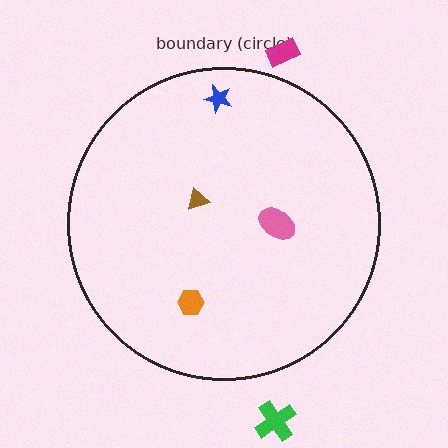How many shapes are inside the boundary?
4 inside, 2 outside.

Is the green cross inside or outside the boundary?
Outside.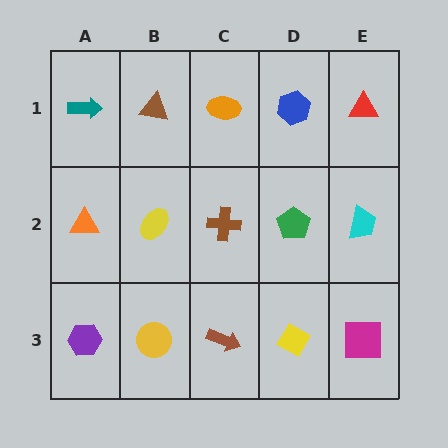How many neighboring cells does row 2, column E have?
3.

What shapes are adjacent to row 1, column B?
A yellow ellipse (row 2, column B), a teal arrow (row 1, column A), an orange ellipse (row 1, column C).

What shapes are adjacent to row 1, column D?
A green pentagon (row 2, column D), an orange ellipse (row 1, column C), a red triangle (row 1, column E).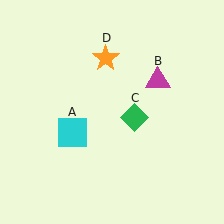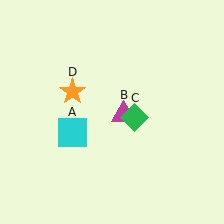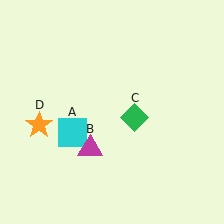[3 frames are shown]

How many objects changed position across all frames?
2 objects changed position: magenta triangle (object B), orange star (object D).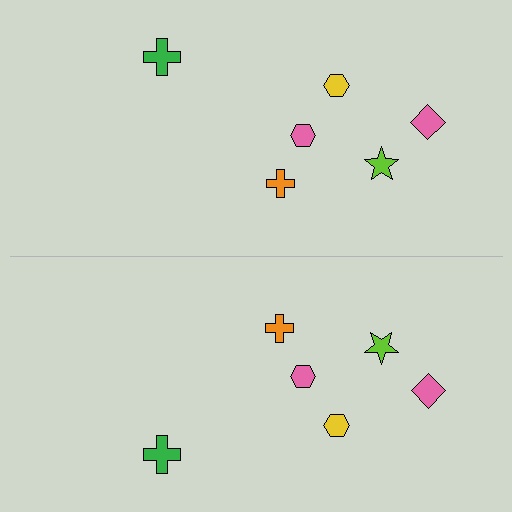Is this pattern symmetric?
Yes, this pattern has bilateral (reflection) symmetry.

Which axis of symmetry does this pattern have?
The pattern has a horizontal axis of symmetry running through the center of the image.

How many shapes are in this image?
There are 12 shapes in this image.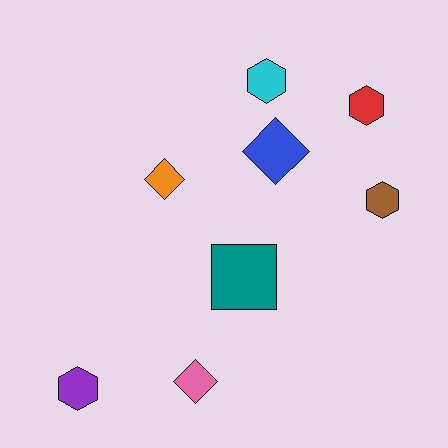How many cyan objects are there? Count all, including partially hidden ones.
There is 1 cyan object.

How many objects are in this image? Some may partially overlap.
There are 8 objects.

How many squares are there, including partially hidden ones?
There is 1 square.